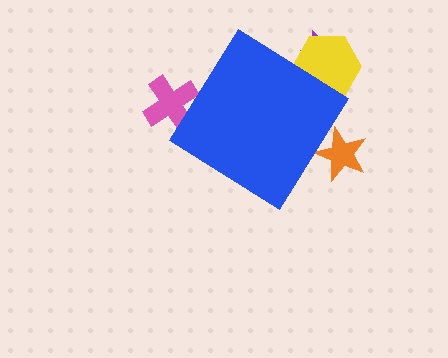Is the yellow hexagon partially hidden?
Yes, the yellow hexagon is partially hidden behind the blue diamond.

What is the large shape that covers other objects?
A blue diamond.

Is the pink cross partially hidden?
Yes, the pink cross is partially hidden behind the blue diamond.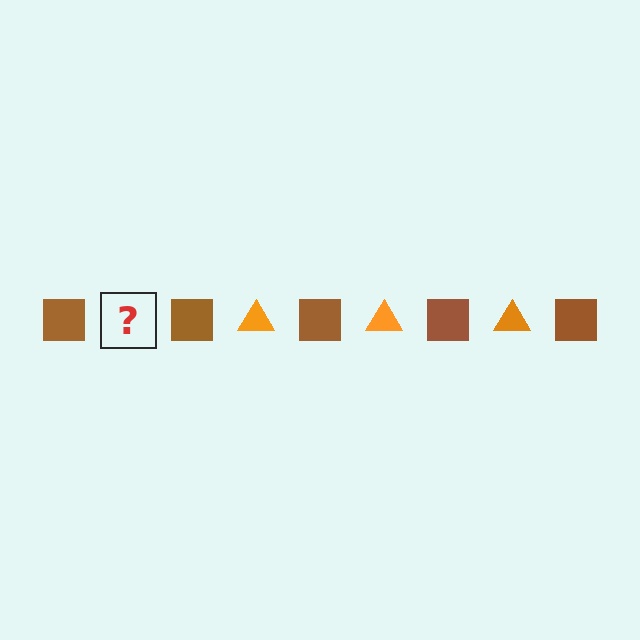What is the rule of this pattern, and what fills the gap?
The rule is that the pattern alternates between brown square and orange triangle. The gap should be filled with an orange triangle.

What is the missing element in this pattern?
The missing element is an orange triangle.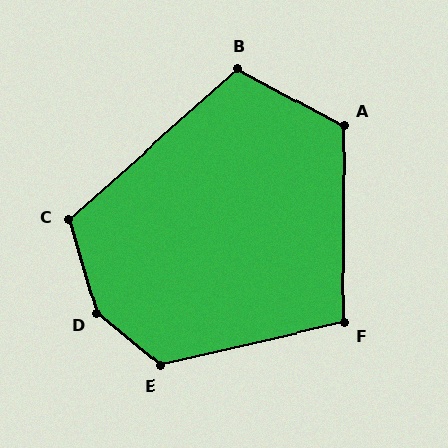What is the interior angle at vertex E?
Approximately 127 degrees (obtuse).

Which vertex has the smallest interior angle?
F, at approximately 103 degrees.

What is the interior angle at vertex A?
Approximately 118 degrees (obtuse).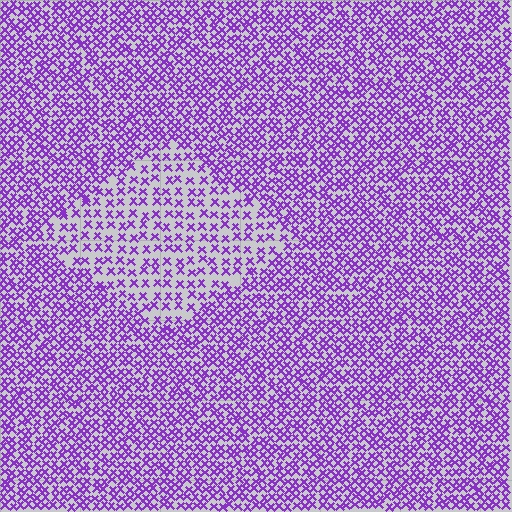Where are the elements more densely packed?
The elements are more densely packed outside the diamond boundary.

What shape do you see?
I see a diamond.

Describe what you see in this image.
The image contains small purple elements arranged at two different densities. A diamond-shaped region is visible where the elements are less densely packed than the surrounding area.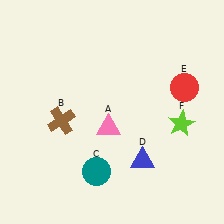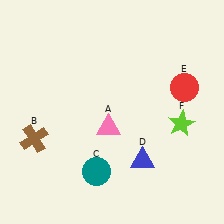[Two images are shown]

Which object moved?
The brown cross (B) moved left.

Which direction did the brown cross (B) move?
The brown cross (B) moved left.